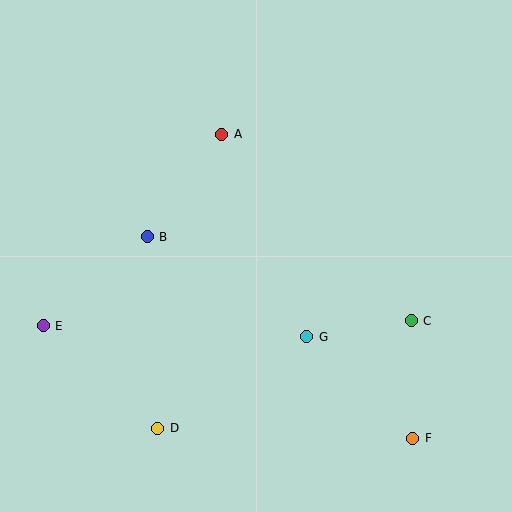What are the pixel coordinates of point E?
Point E is at (43, 326).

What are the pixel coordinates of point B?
Point B is at (147, 237).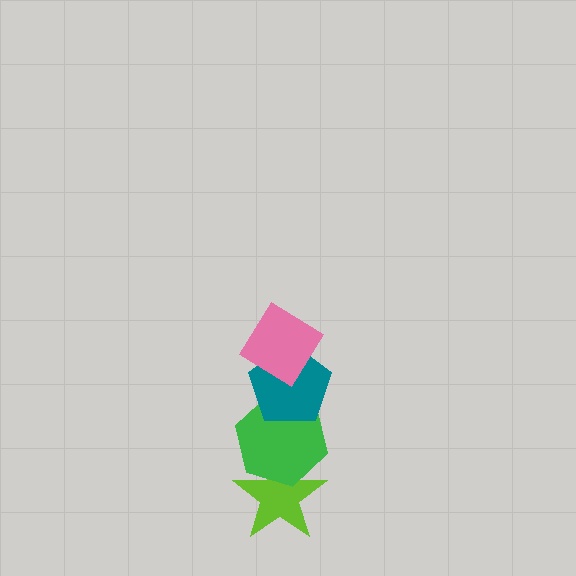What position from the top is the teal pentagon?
The teal pentagon is 2nd from the top.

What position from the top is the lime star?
The lime star is 4th from the top.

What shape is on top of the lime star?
The green hexagon is on top of the lime star.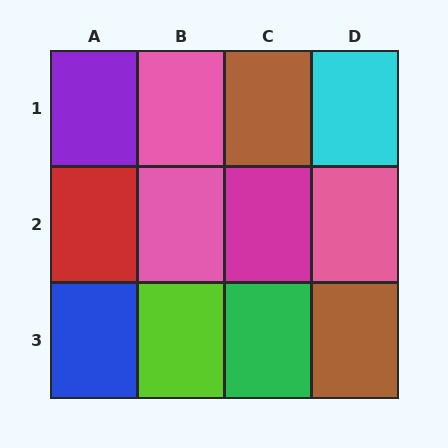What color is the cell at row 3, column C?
Green.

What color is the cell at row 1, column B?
Pink.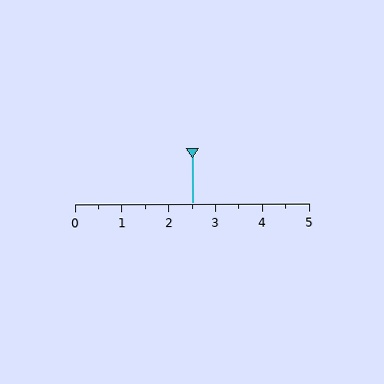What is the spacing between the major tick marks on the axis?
The major ticks are spaced 1 apart.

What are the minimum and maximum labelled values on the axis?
The axis runs from 0 to 5.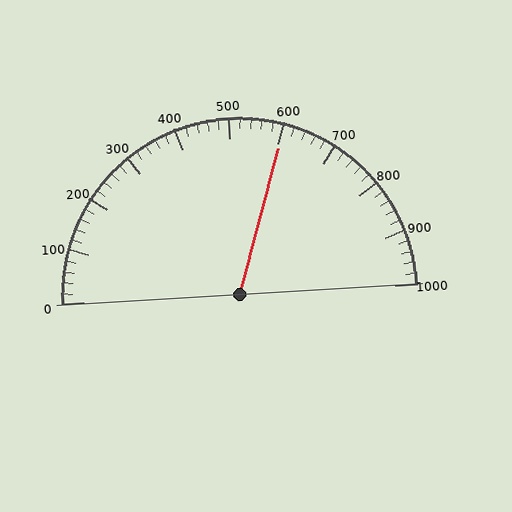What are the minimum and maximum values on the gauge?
The gauge ranges from 0 to 1000.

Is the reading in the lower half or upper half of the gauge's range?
The reading is in the upper half of the range (0 to 1000).